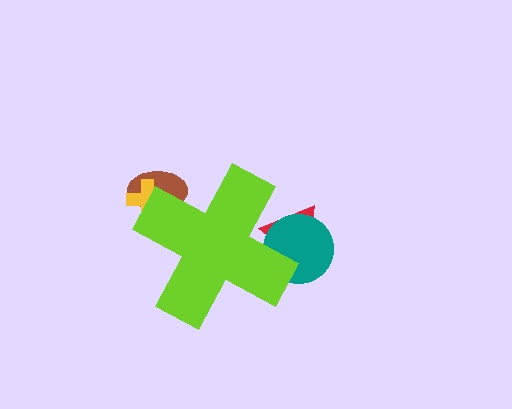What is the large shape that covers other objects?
A lime cross.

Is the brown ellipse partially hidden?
Yes, the brown ellipse is partially hidden behind the lime cross.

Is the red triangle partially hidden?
Yes, the red triangle is partially hidden behind the lime cross.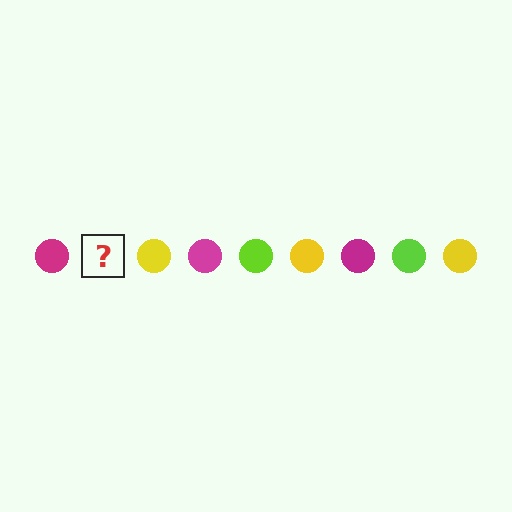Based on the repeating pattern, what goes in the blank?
The blank should be a lime circle.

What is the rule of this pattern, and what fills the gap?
The rule is that the pattern cycles through magenta, lime, yellow circles. The gap should be filled with a lime circle.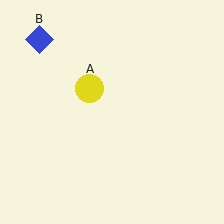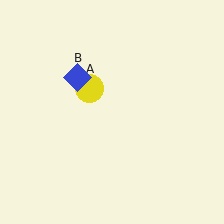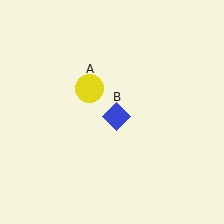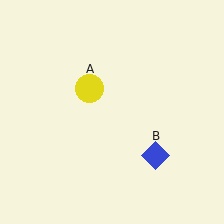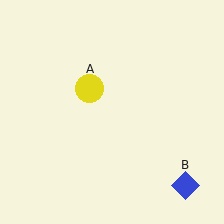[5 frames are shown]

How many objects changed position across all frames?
1 object changed position: blue diamond (object B).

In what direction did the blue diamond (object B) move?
The blue diamond (object B) moved down and to the right.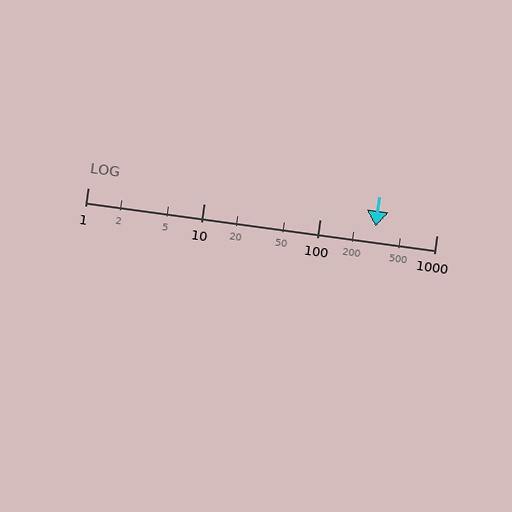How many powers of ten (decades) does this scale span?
The scale spans 3 decades, from 1 to 1000.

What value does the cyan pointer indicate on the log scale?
The pointer indicates approximately 300.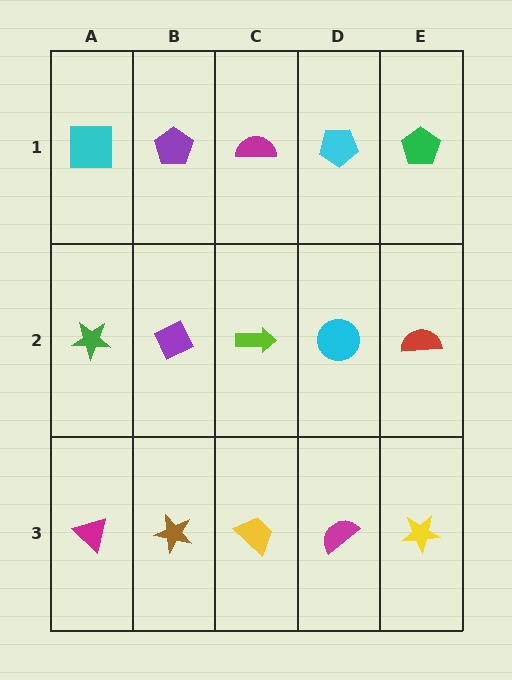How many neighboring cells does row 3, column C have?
3.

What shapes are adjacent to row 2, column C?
A magenta semicircle (row 1, column C), a yellow trapezoid (row 3, column C), a purple diamond (row 2, column B), a cyan circle (row 2, column D).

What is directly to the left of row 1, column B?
A cyan square.